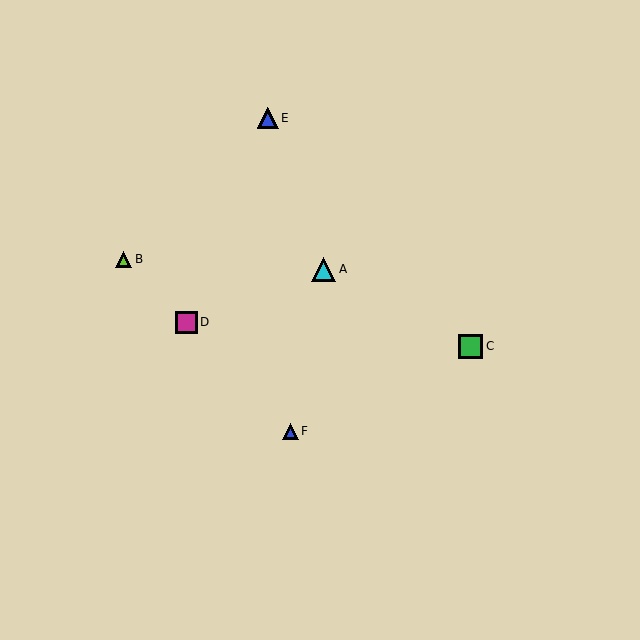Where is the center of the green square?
The center of the green square is at (471, 346).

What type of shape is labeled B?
Shape B is a lime triangle.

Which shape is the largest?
The cyan triangle (labeled A) is the largest.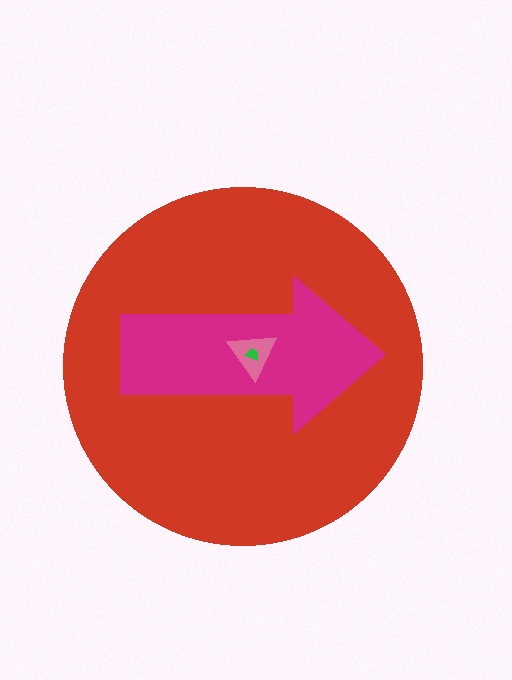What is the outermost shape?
The red circle.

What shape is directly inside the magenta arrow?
The pink triangle.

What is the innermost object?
The green trapezoid.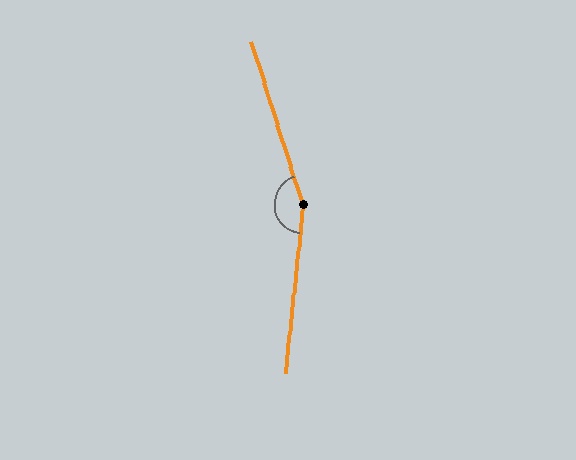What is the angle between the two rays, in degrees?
Approximately 156 degrees.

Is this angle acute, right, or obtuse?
It is obtuse.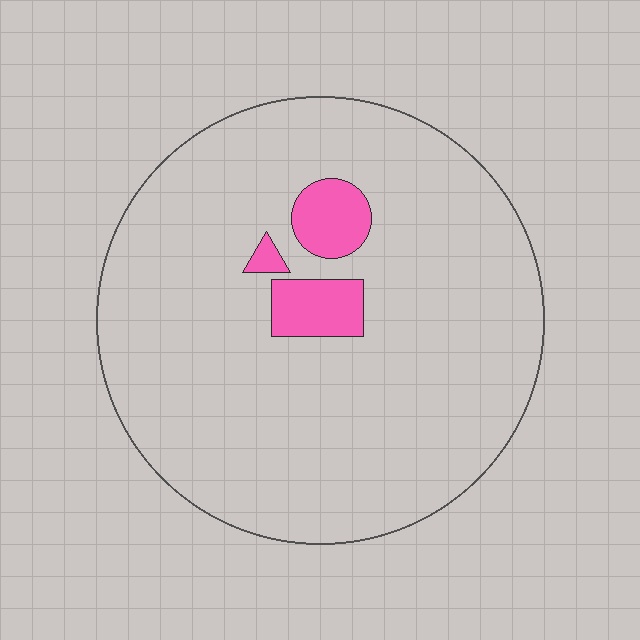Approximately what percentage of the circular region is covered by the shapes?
Approximately 5%.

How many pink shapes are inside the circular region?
3.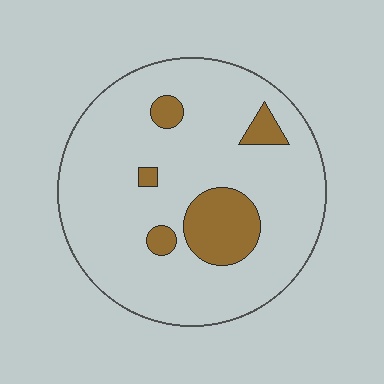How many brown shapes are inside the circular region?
5.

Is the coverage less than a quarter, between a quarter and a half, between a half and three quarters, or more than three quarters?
Less than a quarter.